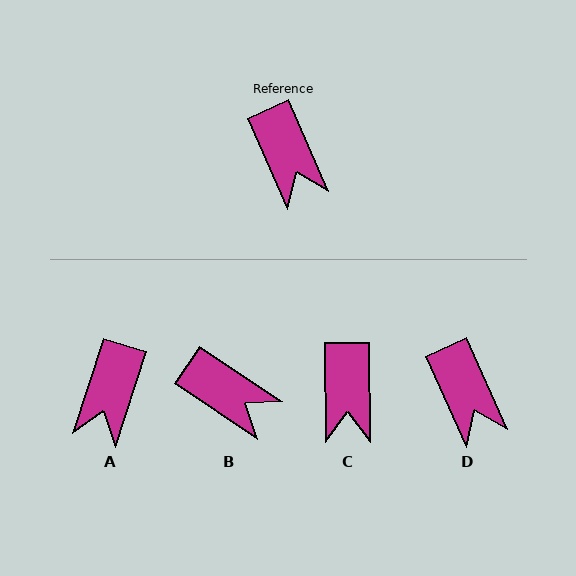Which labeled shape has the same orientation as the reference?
D.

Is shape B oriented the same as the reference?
No, it is off by about 32 degrees.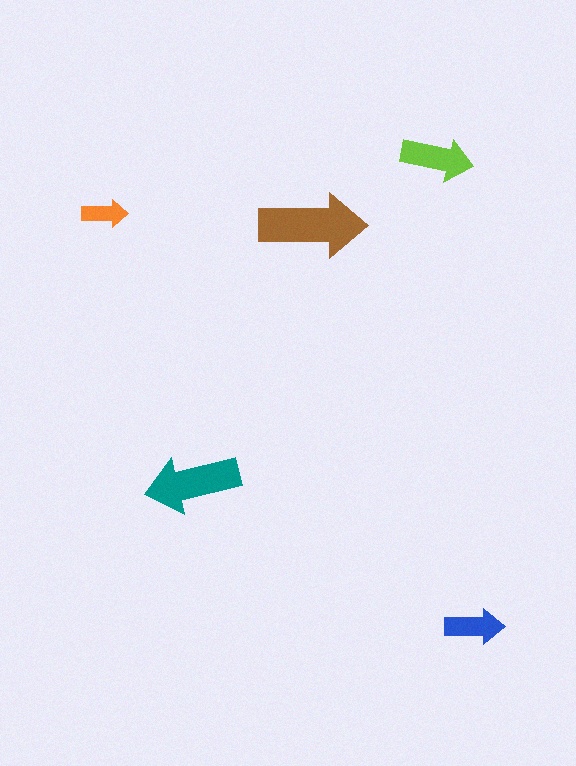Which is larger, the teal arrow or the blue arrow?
The teal one.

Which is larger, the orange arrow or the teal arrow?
The teal one.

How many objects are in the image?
There are 5 objects in the image.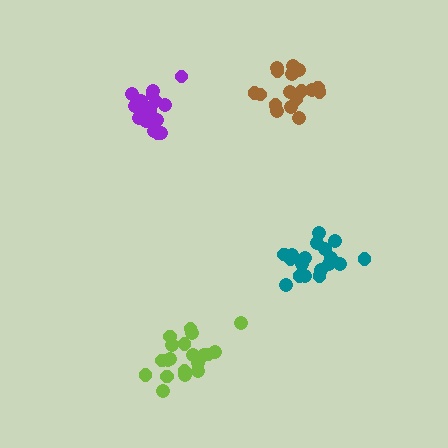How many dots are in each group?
Group 1: 17 dots, Group 2: 20 dots, Group 3: 17 dots, Group 4: 18 dots (72 total).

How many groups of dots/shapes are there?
There are 4 groups.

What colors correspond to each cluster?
The clusters are colored: purple, lime, brown, teal.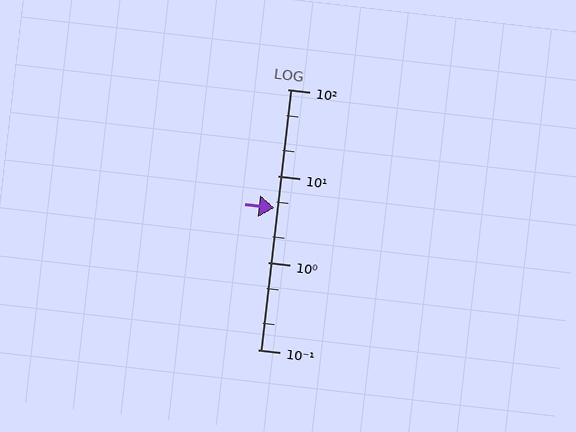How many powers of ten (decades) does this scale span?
The scale spans 3 decades, from 0.1 to 100.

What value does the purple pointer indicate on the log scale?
The pointer indicates approximately 4.3.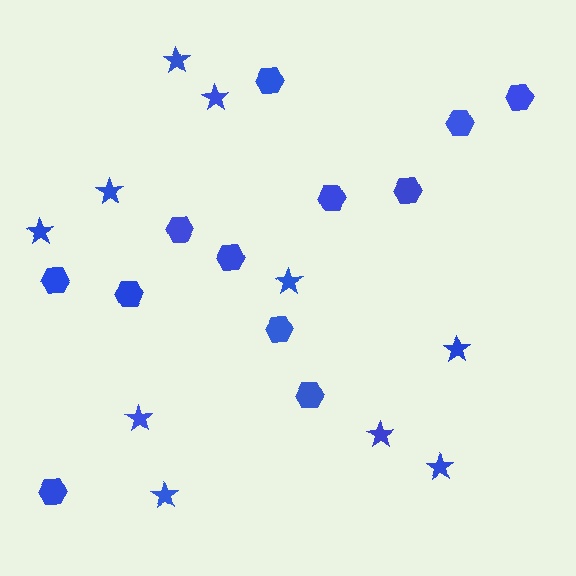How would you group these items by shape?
There are 2 groups: one group of hexagons (12) and one group of stars (10).